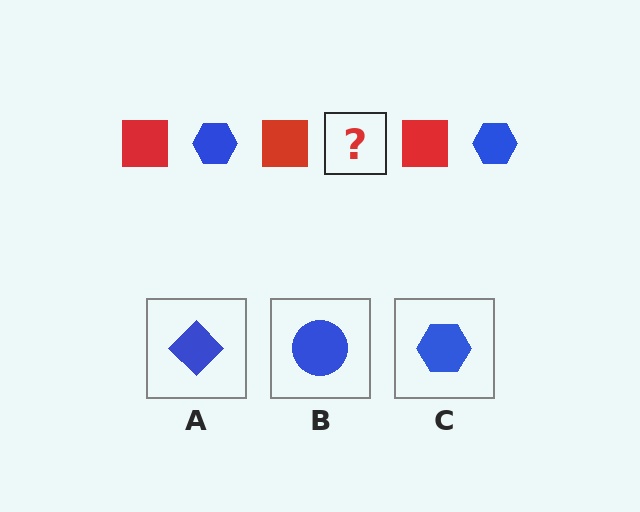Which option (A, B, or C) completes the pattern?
C.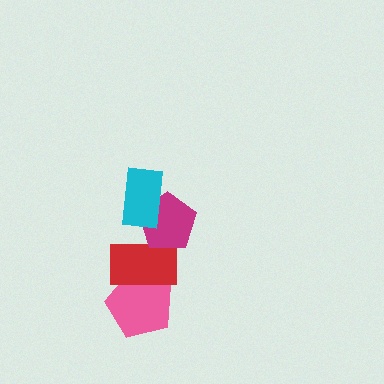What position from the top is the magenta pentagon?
The magenta pentagon is 2nd from the top.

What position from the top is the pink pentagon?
The pink pentagon is 4th from the top.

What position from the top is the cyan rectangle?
The cyan rectangle is 1st from the top.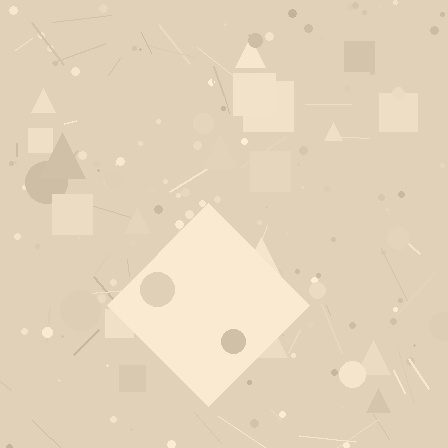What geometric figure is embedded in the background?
A diamond is embedded in the background.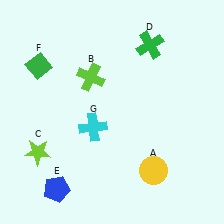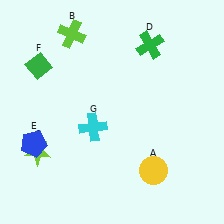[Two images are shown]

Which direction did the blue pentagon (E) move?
The blue pentagon (E) moved up.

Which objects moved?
The objects that moved are: the lime cross (B), the blue pentagon (E).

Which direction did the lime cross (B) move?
The lime cross (B) moved up.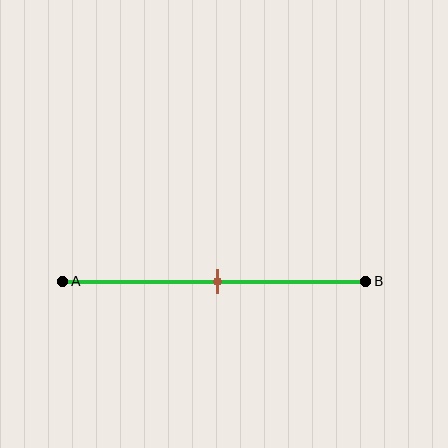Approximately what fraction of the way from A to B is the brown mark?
The brown mark is approximately 50% of the way from A to B.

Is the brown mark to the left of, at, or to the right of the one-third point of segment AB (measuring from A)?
The brown mark is to the right of the one-third point of segment AB.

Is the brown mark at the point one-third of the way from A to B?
No, the mark is at about 50% from A, not at the 33% one-third point.